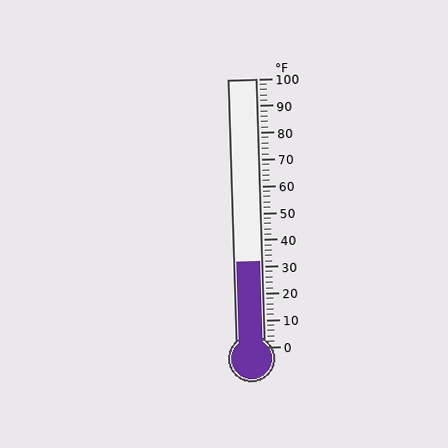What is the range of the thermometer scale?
The thermometer scale ranges from 0°F to 100°F.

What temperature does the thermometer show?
The thermometer shows approximately 32°F.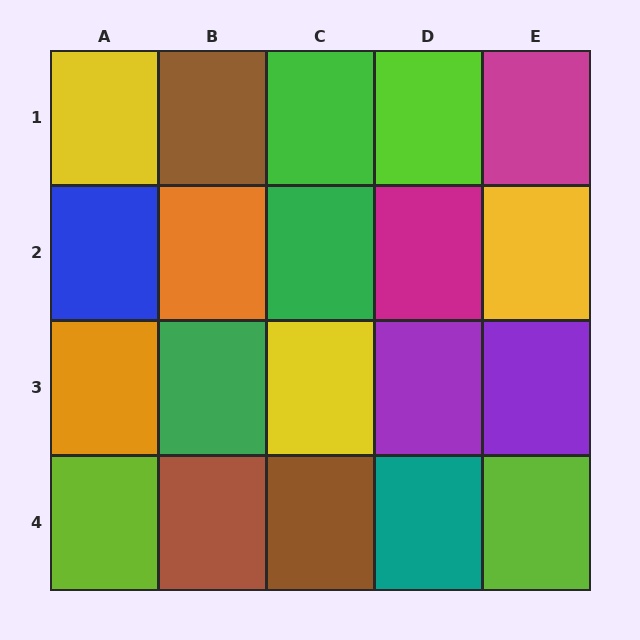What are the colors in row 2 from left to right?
Blue, orange, green, magenta, yellow.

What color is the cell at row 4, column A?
Lime.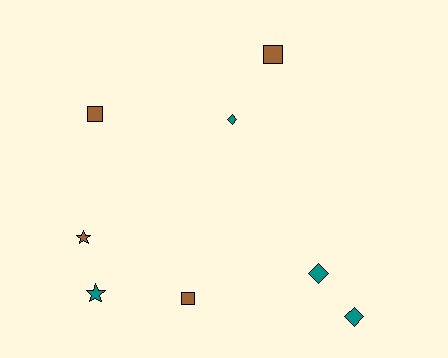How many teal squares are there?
There are no teal squares.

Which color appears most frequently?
Teal, with 4 objects.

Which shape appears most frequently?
Diamond, with 3 objects.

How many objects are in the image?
There are 8 objects.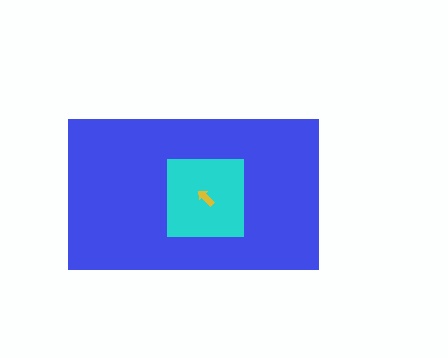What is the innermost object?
The yellow arrow.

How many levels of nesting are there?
3.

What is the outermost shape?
The blue rectangle.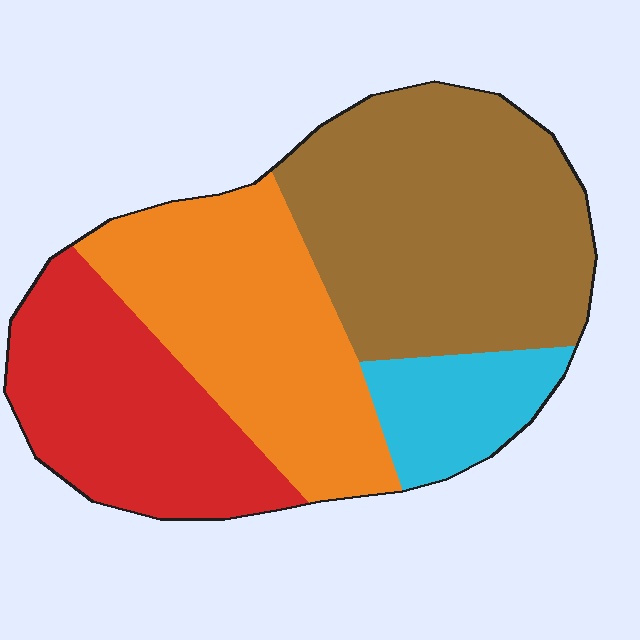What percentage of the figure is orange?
Orange covers 28% of the figure.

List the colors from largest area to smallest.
From largest to smallest: brown, orange, red, cyan.